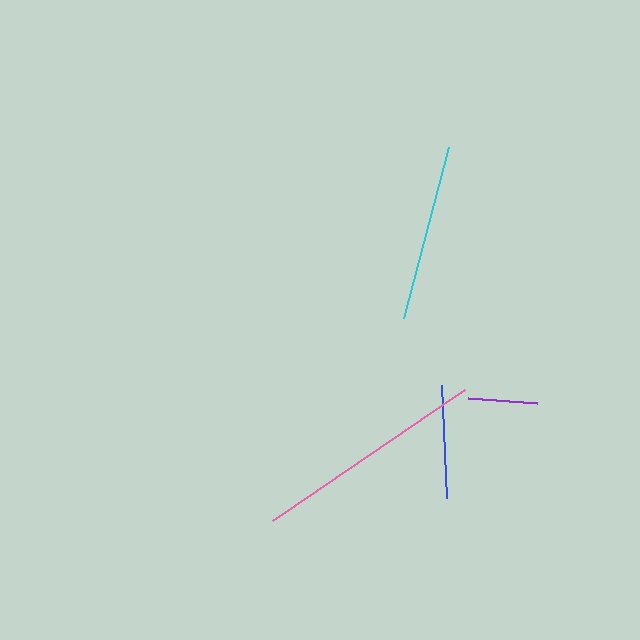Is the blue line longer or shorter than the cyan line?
The cyan line is longer than the blue line.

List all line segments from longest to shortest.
From longest to shortest: pink, cyan, blue, purple.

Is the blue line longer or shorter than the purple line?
The blue line is longer than the purple line.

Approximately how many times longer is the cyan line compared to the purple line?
The cyan line is approximately 2.6 times the length of the purple line.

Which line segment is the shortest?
The purple line is the shortest at approximately 69 pixels.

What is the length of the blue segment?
The blue segment is approximately 113 pixels long.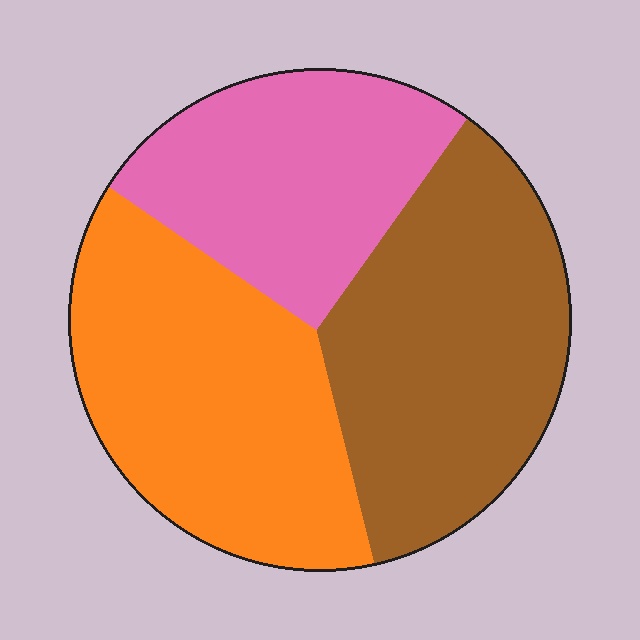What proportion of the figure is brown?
Brown covers 37% of the figure.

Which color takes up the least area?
Pink, at roughly 25%.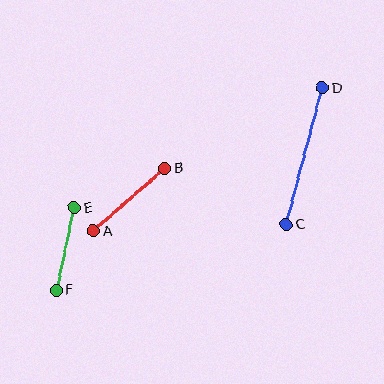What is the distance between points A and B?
The distance is approximately 95 pixels.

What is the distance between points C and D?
The distance is approximately 141 pixels.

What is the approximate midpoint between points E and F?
The midpoint is at approximately (65, 249) pixels.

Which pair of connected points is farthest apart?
Points C and D are farthest apart.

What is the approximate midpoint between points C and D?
The midpoint is at approximately (304, 156) pixels.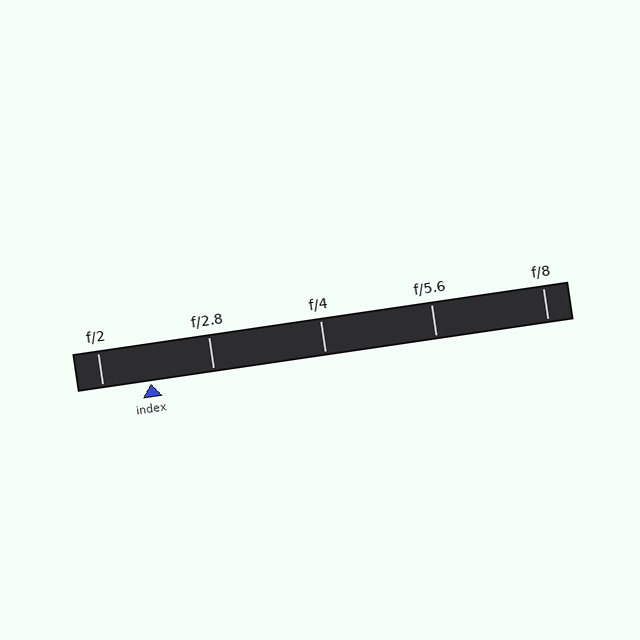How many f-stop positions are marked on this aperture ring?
There are 5 f-stop positions marked.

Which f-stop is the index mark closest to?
The index mark is closest to f/2.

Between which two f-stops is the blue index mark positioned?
The index mark is between f/2 and f/2.8.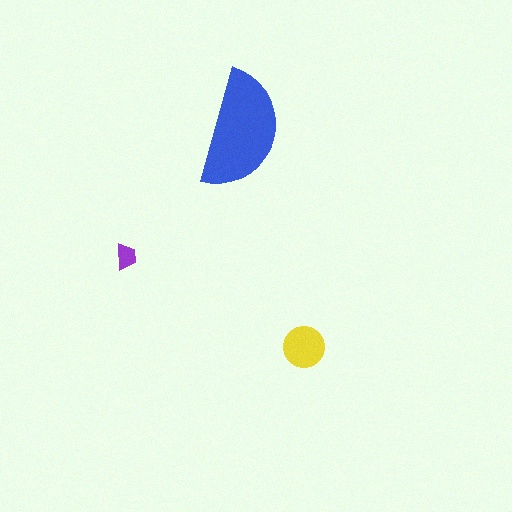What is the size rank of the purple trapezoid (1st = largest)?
3rd.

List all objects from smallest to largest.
The purple trapezoid, the yellow circle, the blue semicircle.